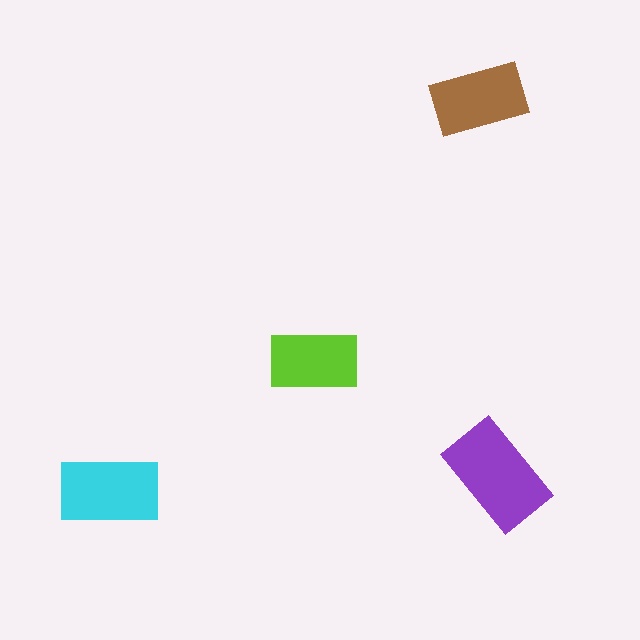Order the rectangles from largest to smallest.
the purple one, the cyan one, the brown one, the lime one.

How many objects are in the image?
There are 4 objects in the image.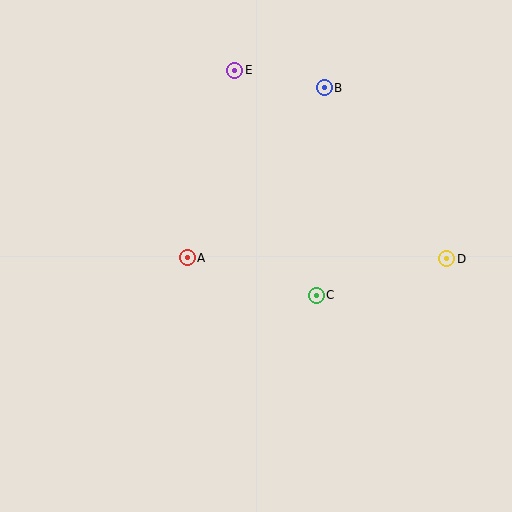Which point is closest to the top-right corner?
Point B is closest to the top-right corner.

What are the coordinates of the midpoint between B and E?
The midpoint between B and E is at (280, 79).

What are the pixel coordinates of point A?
Point A is at (187, 258).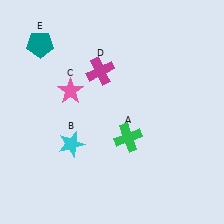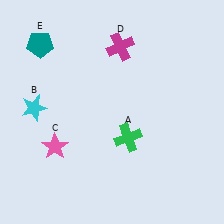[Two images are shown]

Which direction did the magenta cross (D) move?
The magenta cross (D) moved up.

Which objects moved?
The objects that moved are: the cyan star (B), the pink star (C), the magenta cross (D).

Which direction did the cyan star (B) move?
The cyan star (B) moved left.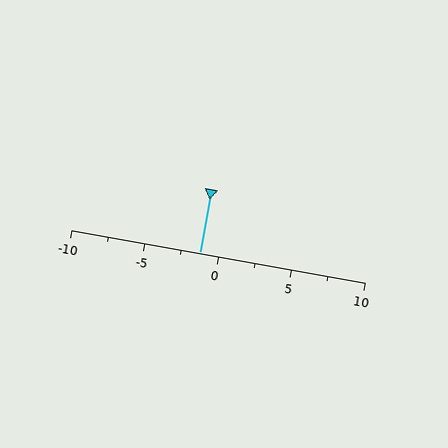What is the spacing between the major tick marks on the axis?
The major ticks are spaced 5 apart.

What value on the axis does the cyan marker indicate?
The marker indicates approximately -1.2.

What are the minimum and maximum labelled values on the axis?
The axis runs from -10 to 10.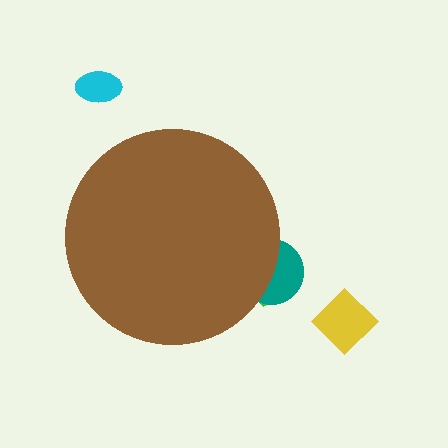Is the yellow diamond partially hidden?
No, the yellow diamond is fully visible.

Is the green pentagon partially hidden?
Yes, the green pentagon is partially hidden behind the brown circle.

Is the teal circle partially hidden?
Yes, the teal circle is partially hidden behind the brown circle.